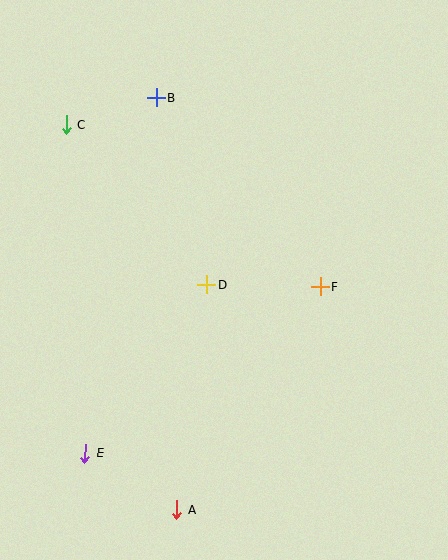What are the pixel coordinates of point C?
Point C is at (67, 125).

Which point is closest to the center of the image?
Point D at (207, 285) is closest to the center.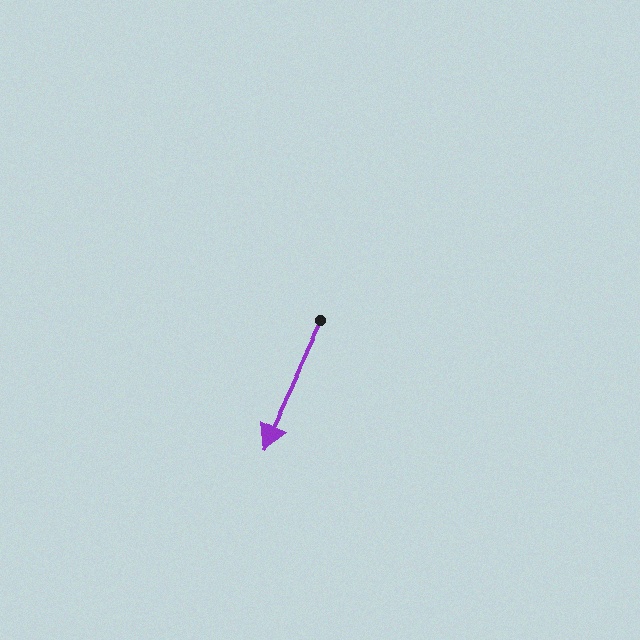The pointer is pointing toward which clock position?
Roughly 7 o'clock.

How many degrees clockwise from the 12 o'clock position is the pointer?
Approximately 205 degrees.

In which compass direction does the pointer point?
Southwest.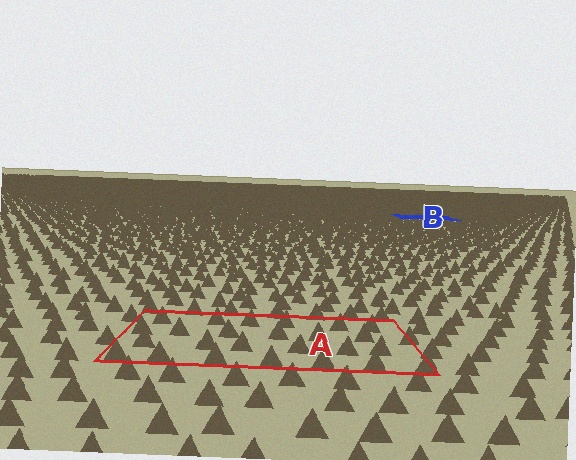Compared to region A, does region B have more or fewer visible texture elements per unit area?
Region B has more texture elements per unit area — they are packed more densely because it is farther away.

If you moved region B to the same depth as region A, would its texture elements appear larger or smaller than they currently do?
They would appear larger. At a closer depth, the same texture elements are projected at a bigger on-screen size.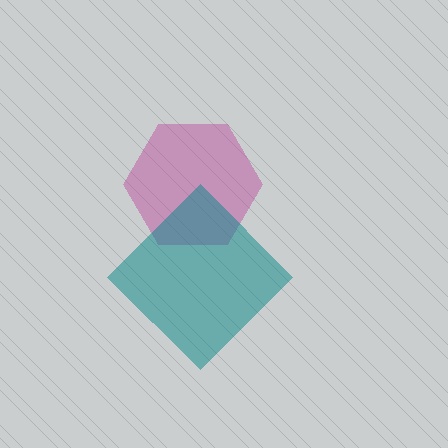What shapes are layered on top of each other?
The layered shapes are: a magenta hexagon, a teal diamond.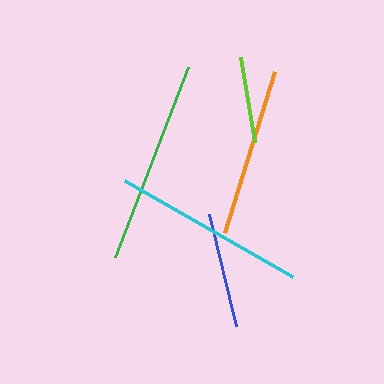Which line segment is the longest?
The green line is the longest at approximately 203 pixels.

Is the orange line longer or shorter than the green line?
The green line is longer than the orange line.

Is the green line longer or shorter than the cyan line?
The green line is longer than the cyan line.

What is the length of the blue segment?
The blue segment is approximately 115 pixels long.